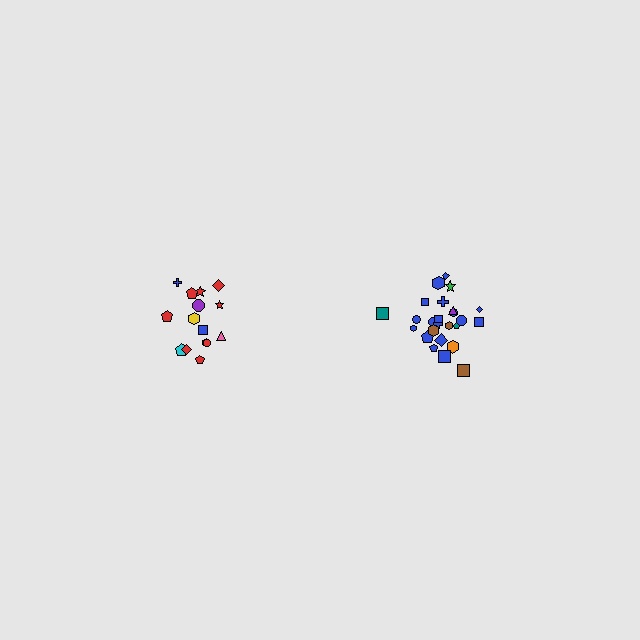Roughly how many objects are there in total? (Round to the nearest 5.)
Roughly 40 objects in total.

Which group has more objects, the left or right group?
The right group.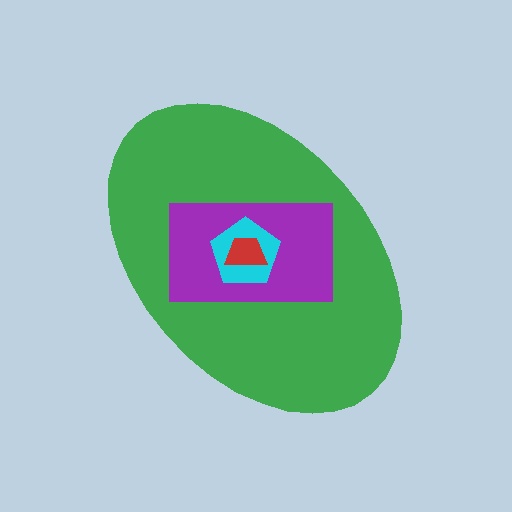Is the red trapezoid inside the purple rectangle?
Yes.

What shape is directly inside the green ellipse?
The purple rectangle.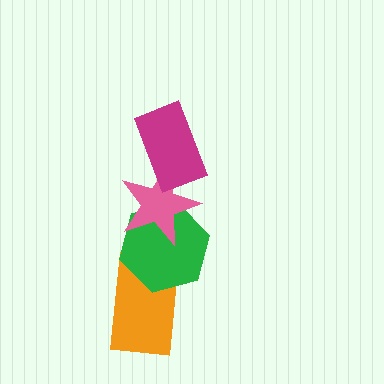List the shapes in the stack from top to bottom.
From top to bottom: the magenta rectangle, the pink star, the green hexagon, the orange rectangle.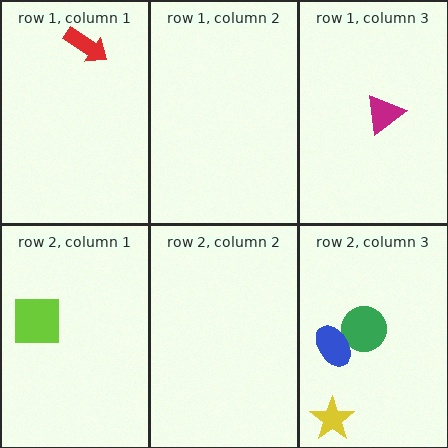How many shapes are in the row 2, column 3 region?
3.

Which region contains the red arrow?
The row 1, column 1 region.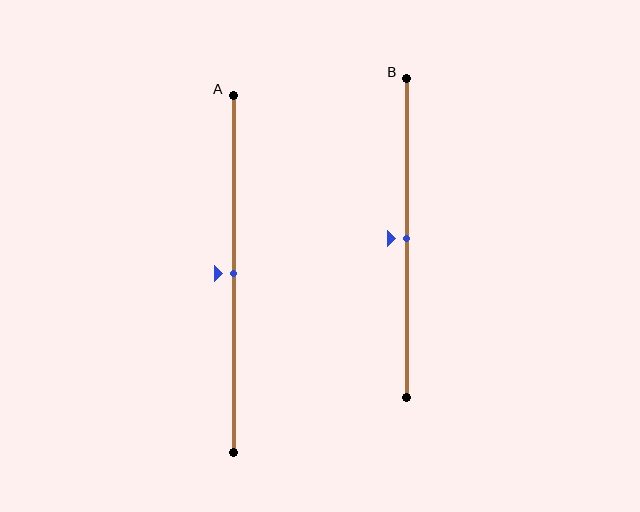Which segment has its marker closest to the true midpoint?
Segment A has its marker closest to the true midpoint.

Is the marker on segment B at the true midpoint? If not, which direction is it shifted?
Yes, the marker on segment B is at the true midpoint.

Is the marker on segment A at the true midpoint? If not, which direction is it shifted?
Yes, the marker on segment A is at the true midpoint.